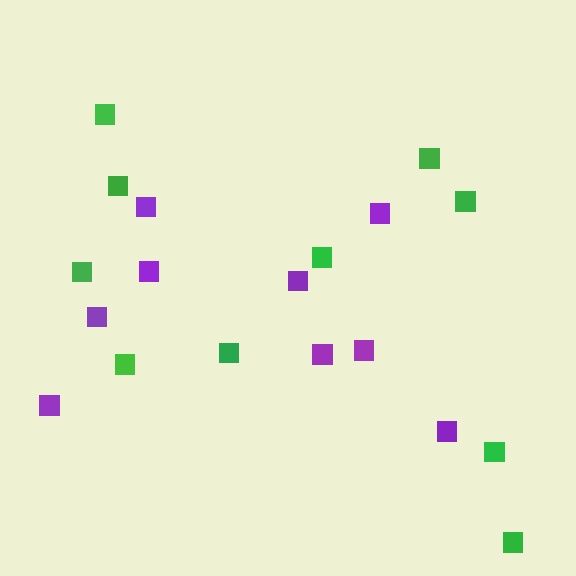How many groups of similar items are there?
There are 2 groups: one group of green squares (10) and one group of purple squares (9).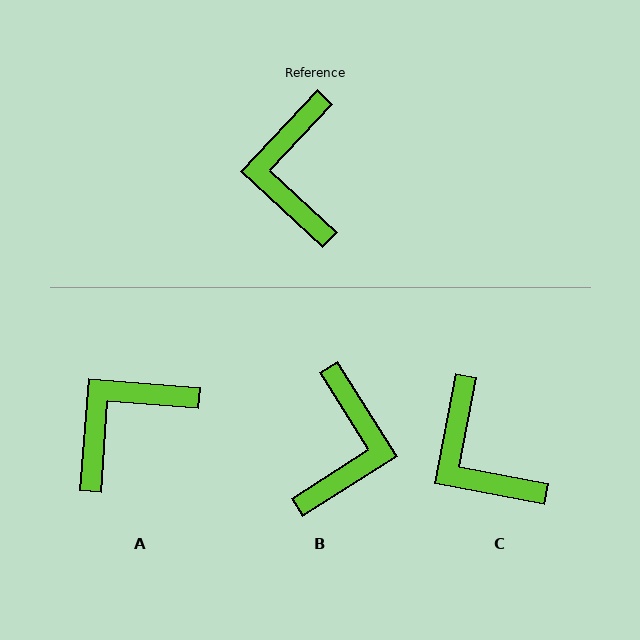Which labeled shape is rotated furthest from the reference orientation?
B, about 165 degrees away.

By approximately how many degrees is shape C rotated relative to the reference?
Approximately 32 degrees counter-clockwise.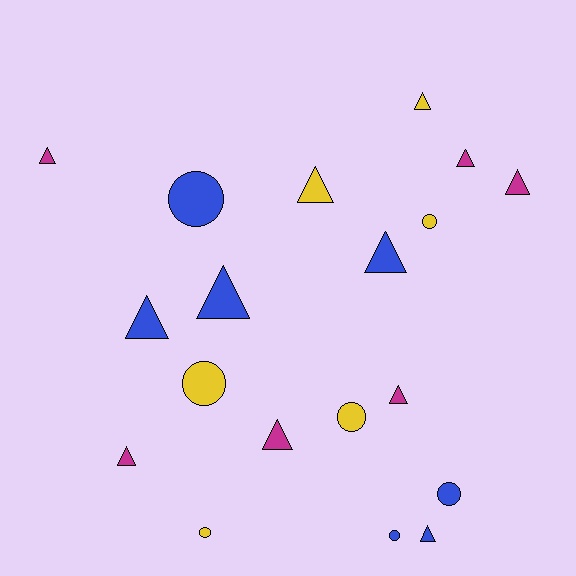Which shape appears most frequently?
Triangle, with 12 objects.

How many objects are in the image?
There are 19 objects.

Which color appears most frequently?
Blue, with 7 objects.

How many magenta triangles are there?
There are 6 magenta triangles.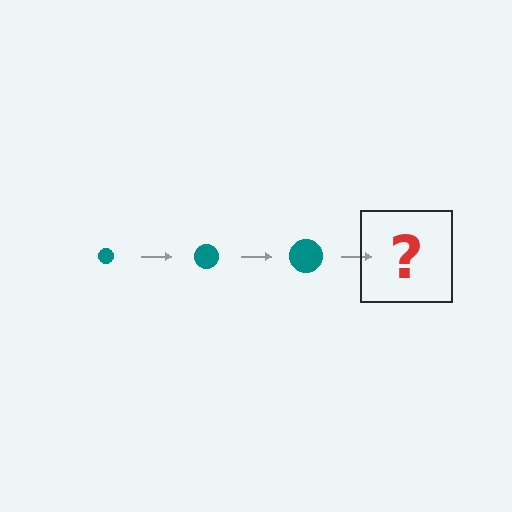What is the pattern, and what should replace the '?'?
The pattern is that the circle gets progressively larger each step. The '?' should be a teal circle, larger than the previous one.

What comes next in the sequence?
The next element should be a teal circle, larger than the previous one.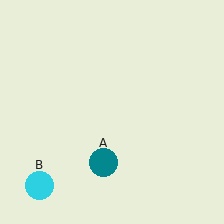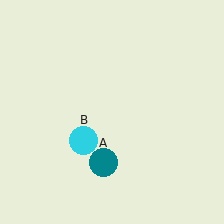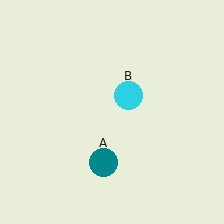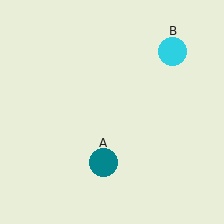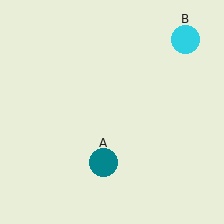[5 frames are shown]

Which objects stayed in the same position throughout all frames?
Teal circle (object A) remained stationary.